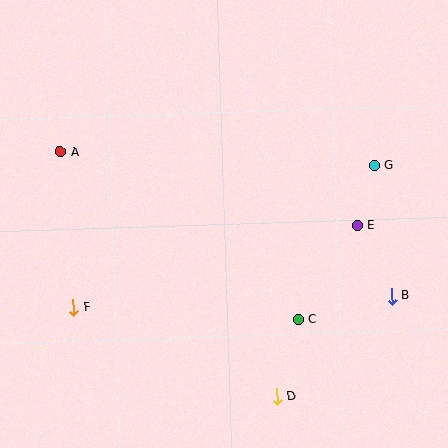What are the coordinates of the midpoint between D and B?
The midpoint between D and B is at (334, 346).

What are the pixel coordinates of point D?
Point D is at (277, 397).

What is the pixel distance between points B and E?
The distance between B and E is 78 pixels.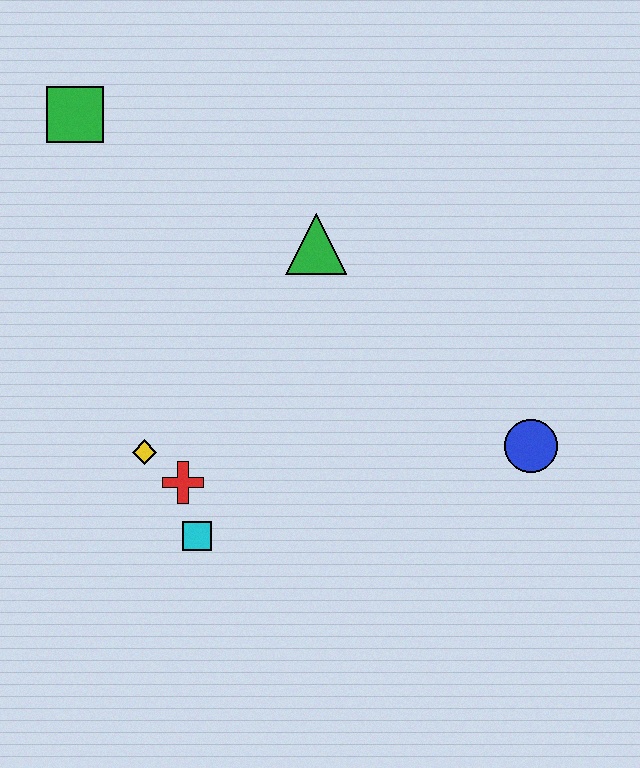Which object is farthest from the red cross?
The green square is farthest from the red cross.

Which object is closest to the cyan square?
The red cross is closest to the cyan square.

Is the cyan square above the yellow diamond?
No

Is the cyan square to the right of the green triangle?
No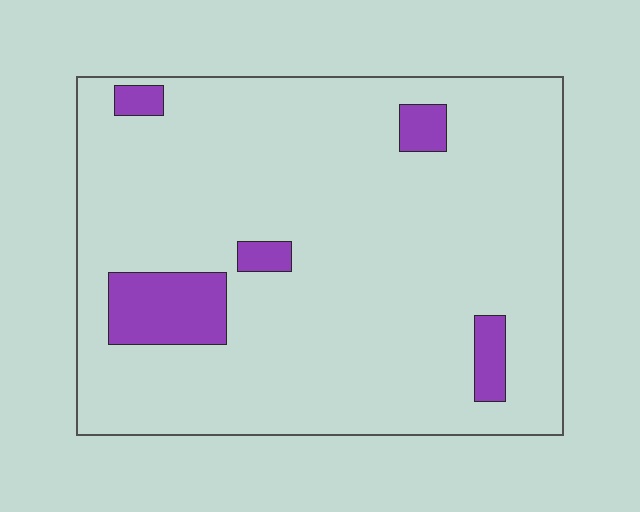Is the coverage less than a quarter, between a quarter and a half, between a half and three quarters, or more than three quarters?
Less than a quarter.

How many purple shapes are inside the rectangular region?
5.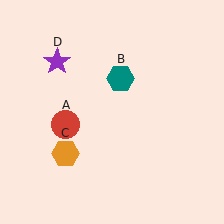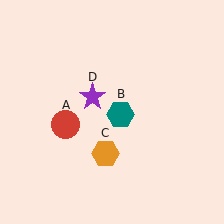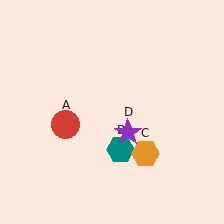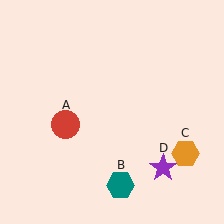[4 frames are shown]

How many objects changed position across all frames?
3 objects changed position: teal hexagon (object B), orange hexagon (object C), purple star (object D).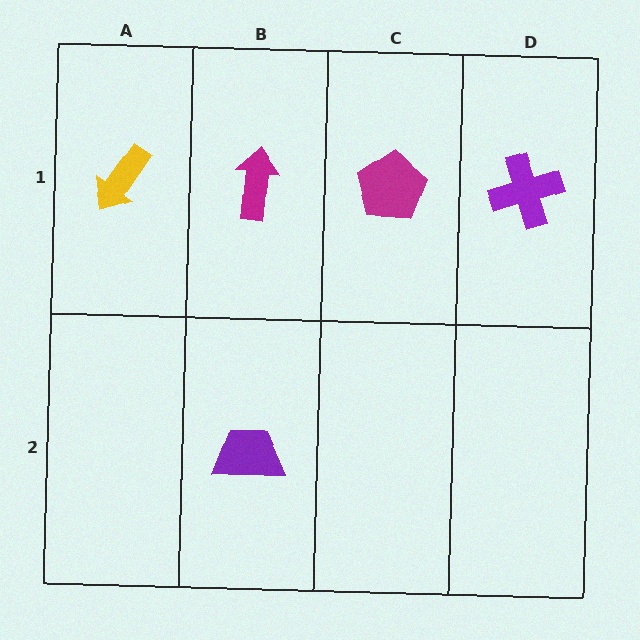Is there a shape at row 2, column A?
No, that cell is empty.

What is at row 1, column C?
A magenta pentagon.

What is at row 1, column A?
A yellow arrow.